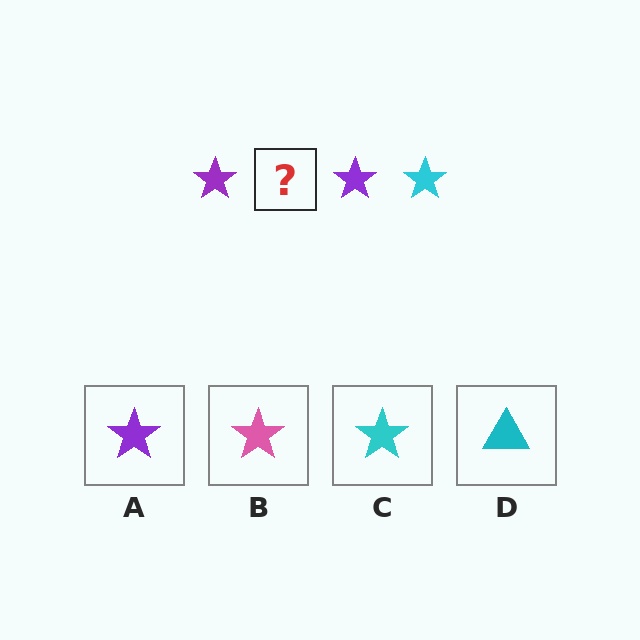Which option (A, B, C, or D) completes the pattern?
C.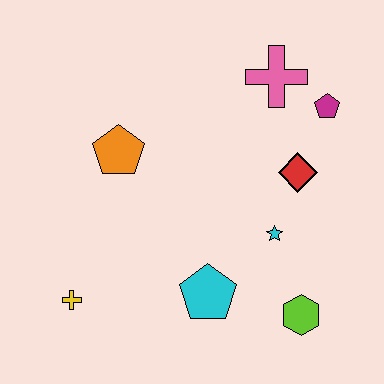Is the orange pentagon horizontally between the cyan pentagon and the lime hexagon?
No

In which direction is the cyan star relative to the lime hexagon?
The cyan star is above the lime hexagon.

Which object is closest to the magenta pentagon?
The pink cross is closest to the magenta pentagon.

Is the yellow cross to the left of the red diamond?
Yes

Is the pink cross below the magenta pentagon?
No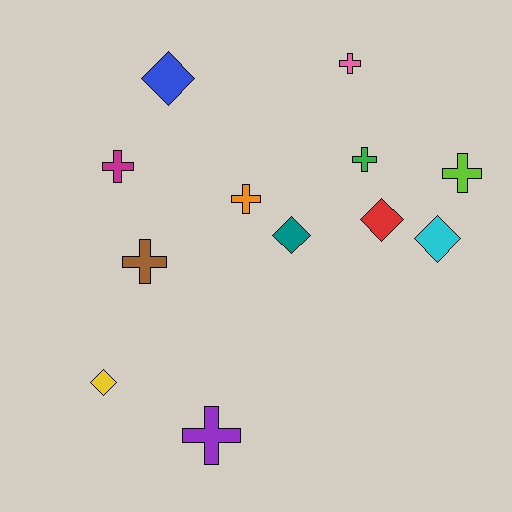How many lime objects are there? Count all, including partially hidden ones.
There is 1 lime object.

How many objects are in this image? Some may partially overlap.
There are 12 objects.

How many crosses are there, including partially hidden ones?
There are 7 crosses.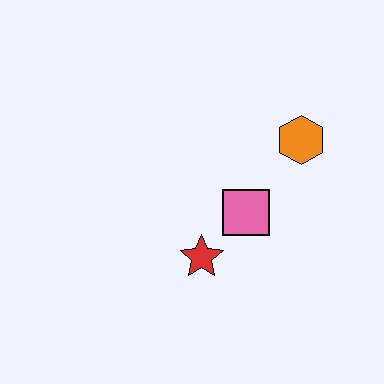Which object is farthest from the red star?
The orange hexagon is farthest from the red star.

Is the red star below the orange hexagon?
Yes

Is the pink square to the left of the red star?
No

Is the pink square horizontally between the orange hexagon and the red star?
Yes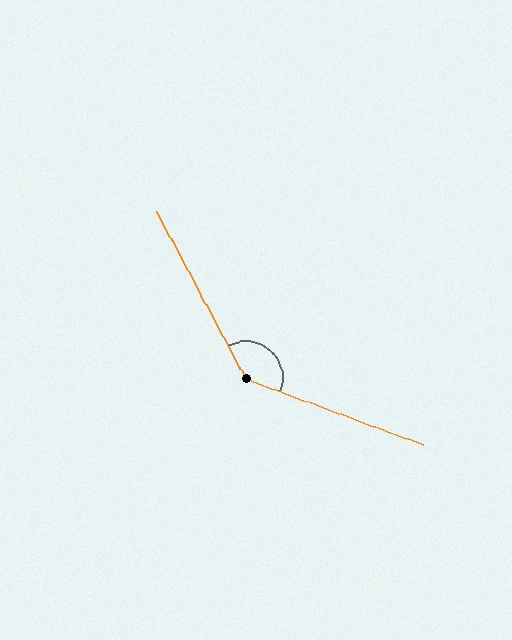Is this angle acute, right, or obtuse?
It is obtuse.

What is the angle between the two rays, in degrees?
Approximately 138 degrees.